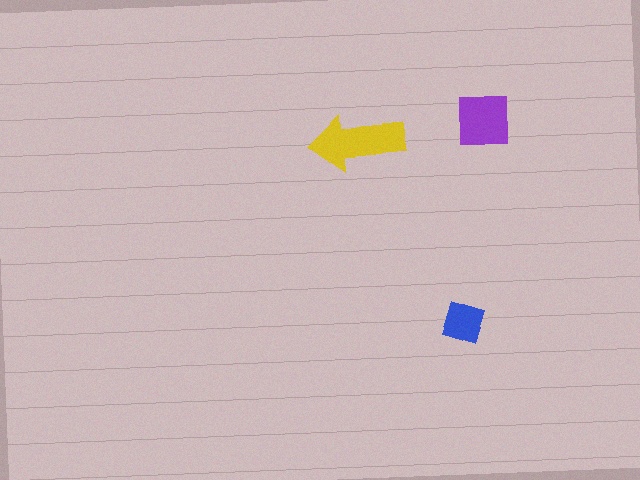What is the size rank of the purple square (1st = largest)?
2nd.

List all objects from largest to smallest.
The yellow arrow, the purple square, the blue diamond.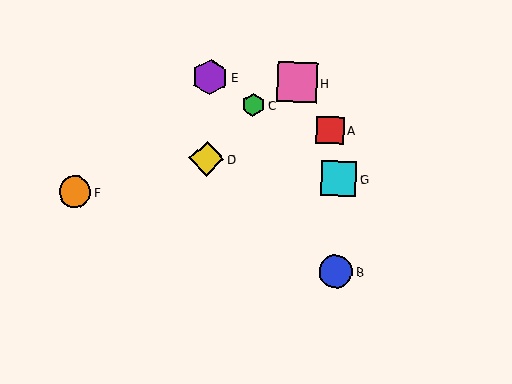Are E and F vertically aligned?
No, E is at x≈210 and F is at x≈75.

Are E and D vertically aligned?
Yes, both are at x≈210.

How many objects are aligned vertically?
2 objects (D, E) are aligned vertically.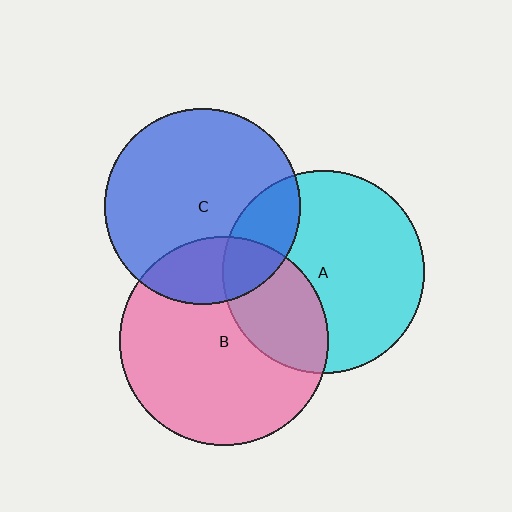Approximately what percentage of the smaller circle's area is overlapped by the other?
Approximately 30%.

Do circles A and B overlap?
Yes.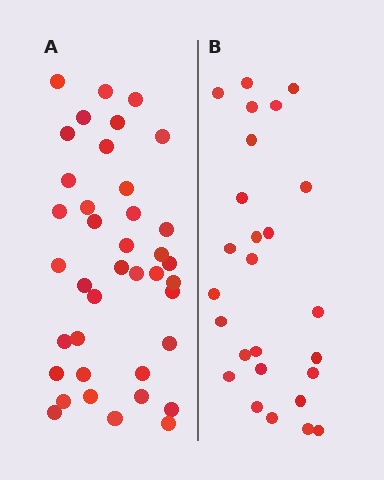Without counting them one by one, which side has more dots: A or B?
Region A (the left region) has more dots.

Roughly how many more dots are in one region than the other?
Region A has approximately 15 more dots than region B.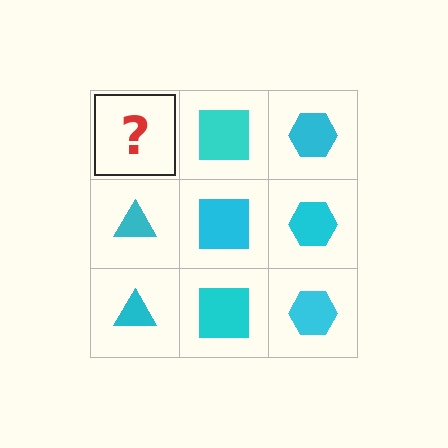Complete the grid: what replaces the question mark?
The question mark should be replaced with a cyan triangle.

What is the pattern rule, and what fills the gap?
The rule is that each column has a consistent shape. The gap should be filled with a cyan triangle.